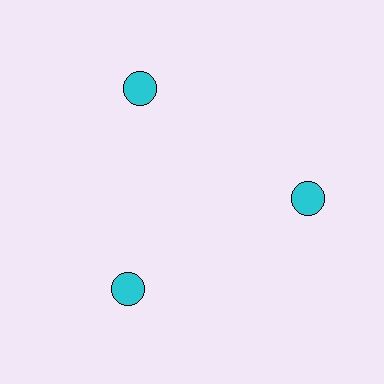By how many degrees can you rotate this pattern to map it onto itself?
The pattern maps onto itself every 120 degrees of rotation.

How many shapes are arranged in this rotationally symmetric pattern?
There are 3 shapes, arranged in 3 groups of 1.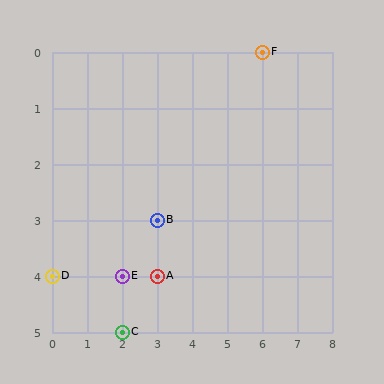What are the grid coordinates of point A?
Point A is at grid coordinates (3, 4).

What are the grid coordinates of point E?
Point E is at grid coordinates (2, 4).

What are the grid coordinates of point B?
Point B is at grid coordinates (3, 3).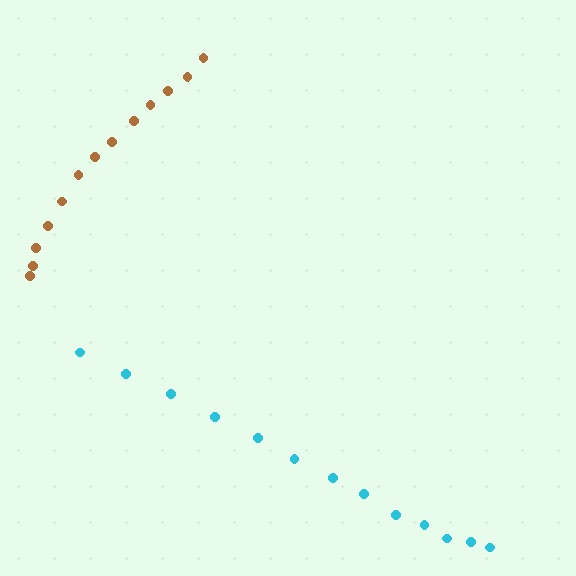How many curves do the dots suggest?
There are 2 distinct paths.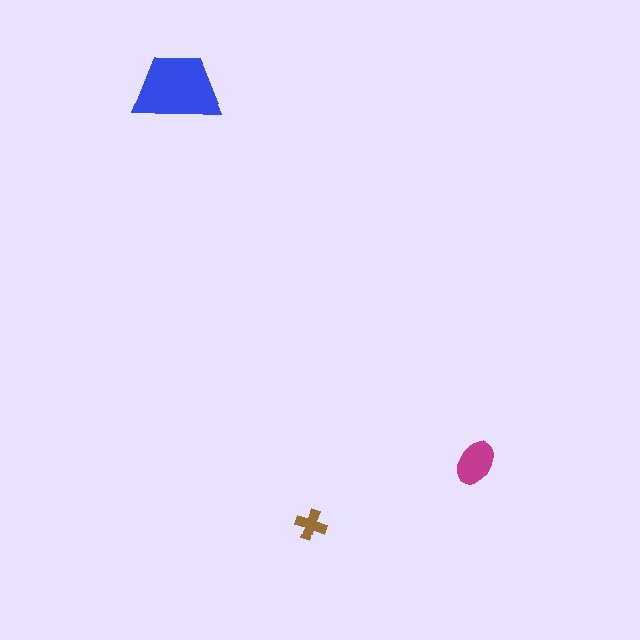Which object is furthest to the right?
The magenta ellipse is rightmost.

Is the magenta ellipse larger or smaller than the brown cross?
Larger.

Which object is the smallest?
The brown cross.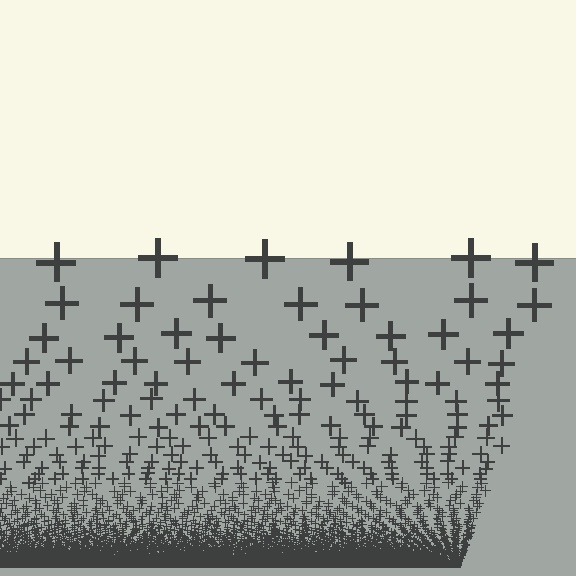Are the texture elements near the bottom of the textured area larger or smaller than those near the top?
Smaller. The gradient is inverted — elements near the bottom are smaller and denser.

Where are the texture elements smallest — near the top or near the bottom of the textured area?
Near the bottom.